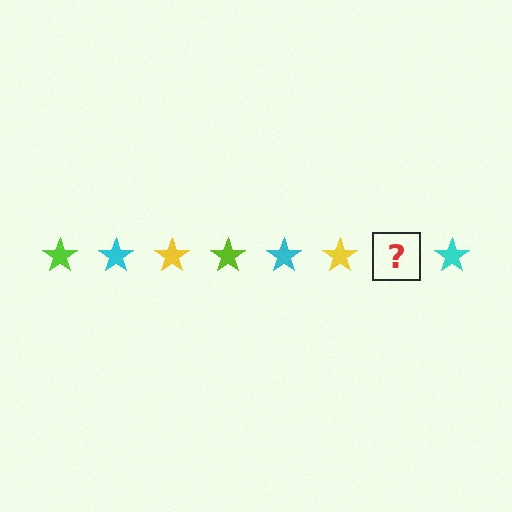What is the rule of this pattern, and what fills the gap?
The rule is that the pattern cycles through lime, cyan, yellow stars. The gap should be filled with a lime star.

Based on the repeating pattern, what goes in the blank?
The blank should be a lime star.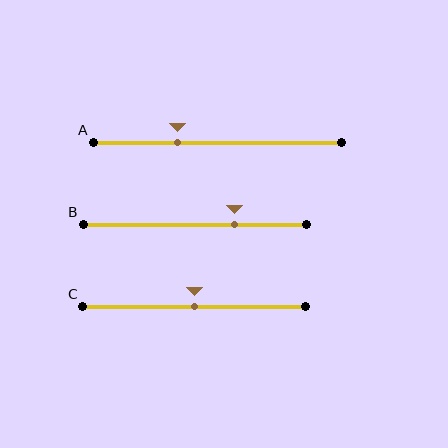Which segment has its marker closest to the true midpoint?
Segment C has its marker closest to the true midpoint.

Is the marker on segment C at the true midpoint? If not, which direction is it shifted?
Yes, the marker on segment C is at the true midpoint.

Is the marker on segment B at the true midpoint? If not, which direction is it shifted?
No, the marker on segment B is shifted to the right by about 18% of the segment length.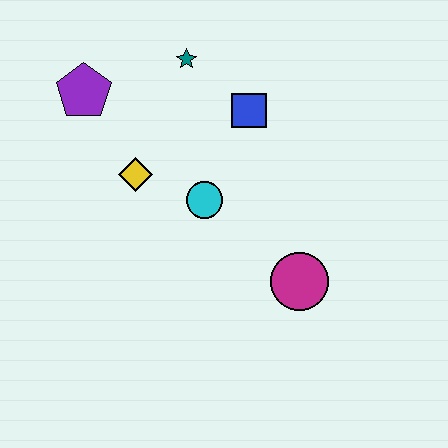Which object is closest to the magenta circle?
The cyan circle is closest to the magenta circle.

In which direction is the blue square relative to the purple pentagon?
The blue square is to the right of the purple pentagon.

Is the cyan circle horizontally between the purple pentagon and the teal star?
No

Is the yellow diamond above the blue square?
No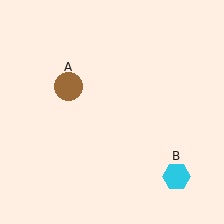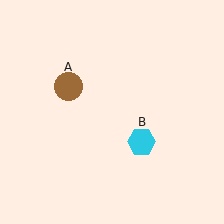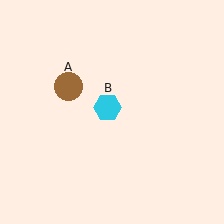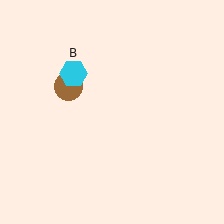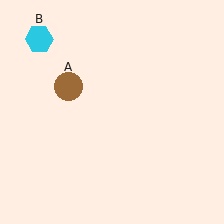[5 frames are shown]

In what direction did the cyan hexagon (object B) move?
The cyan hexagon (object B) moved up and to the left.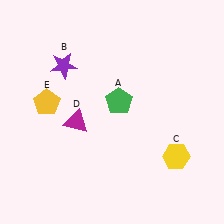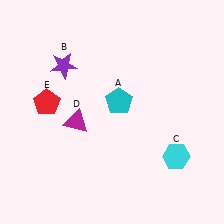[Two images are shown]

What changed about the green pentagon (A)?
In Image 1, A is green. In Image 2, it changed to cyan.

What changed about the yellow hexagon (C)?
In Image 1, C is yellow. In Image 2, it changed to cyan.